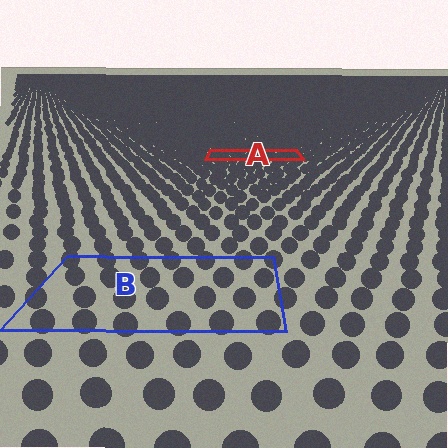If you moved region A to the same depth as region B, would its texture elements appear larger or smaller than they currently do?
They would appear larger. At a closer depth, the same texture elements are projected at a bigger on-screen size.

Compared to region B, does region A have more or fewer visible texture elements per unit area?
Region A has more texture elements per unit area — they are packed more densely because it is farther away.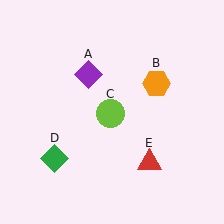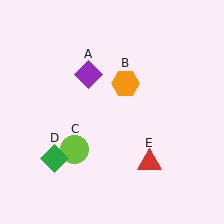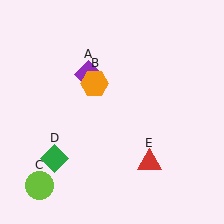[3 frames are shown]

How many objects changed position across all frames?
2 objects changed position: orange hexagon (object B), lime circle (object C).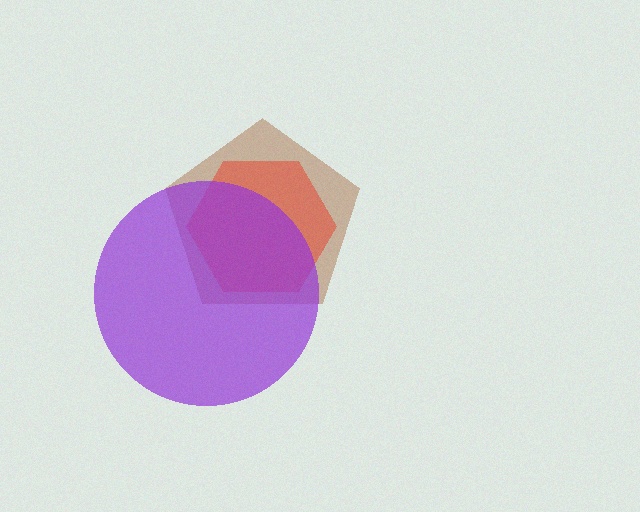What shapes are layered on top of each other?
The layered shapes are: a brown pentagon, a red hexagon, a purple circle.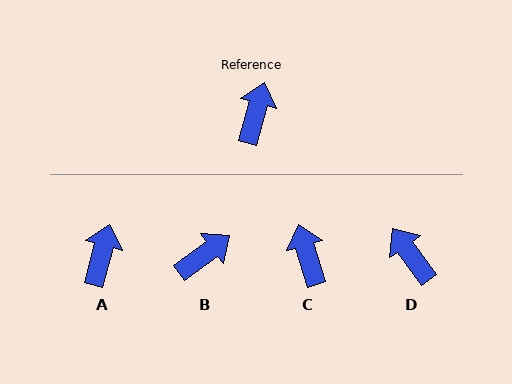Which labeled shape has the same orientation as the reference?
A.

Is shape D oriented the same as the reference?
No, it is off by about 51 degrees.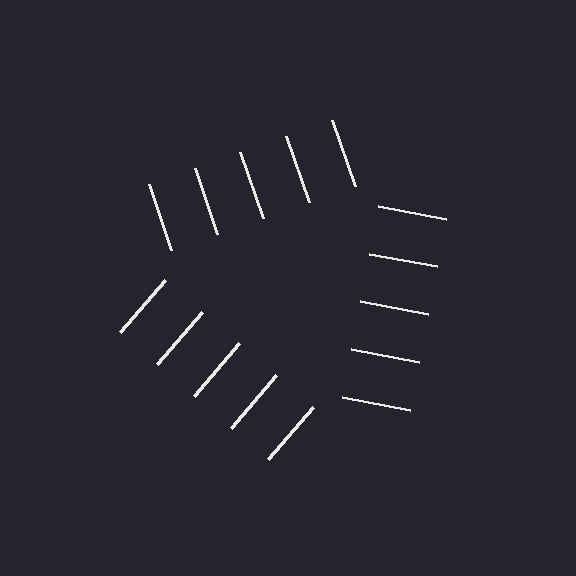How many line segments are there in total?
15 — 5 along each of the 3 edges.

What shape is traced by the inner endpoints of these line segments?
An illusory triangle — the line segments terminate on its edges but no continuous stroke is drawn.